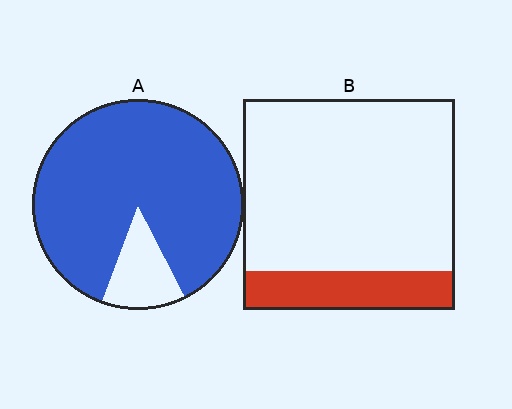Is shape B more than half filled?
No.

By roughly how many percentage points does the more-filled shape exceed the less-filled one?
By roughly 70 percentage points (A over B).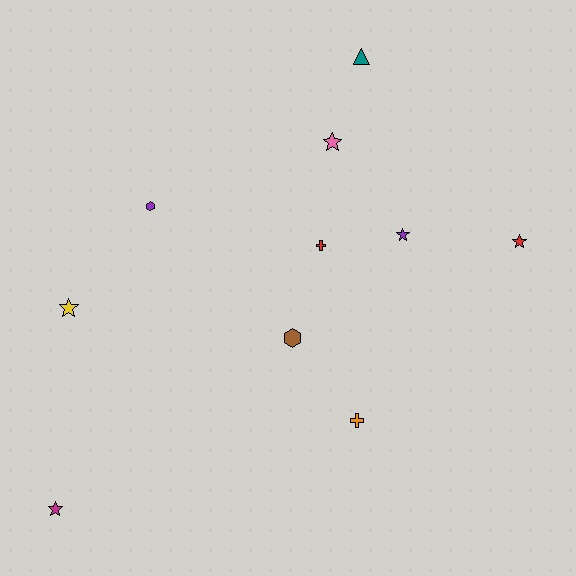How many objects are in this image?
There are 10 objects.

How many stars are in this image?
There are 5 stars.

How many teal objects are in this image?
There is 1 teal object.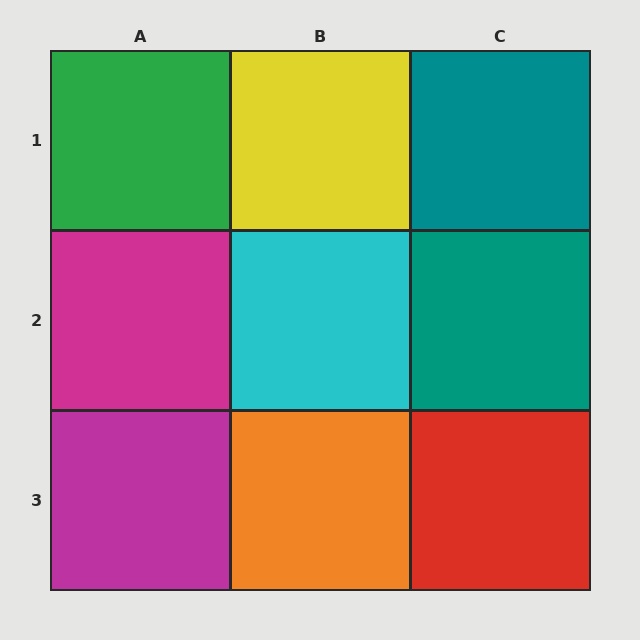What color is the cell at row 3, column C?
Red.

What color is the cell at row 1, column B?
Yellow.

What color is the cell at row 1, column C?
Teal.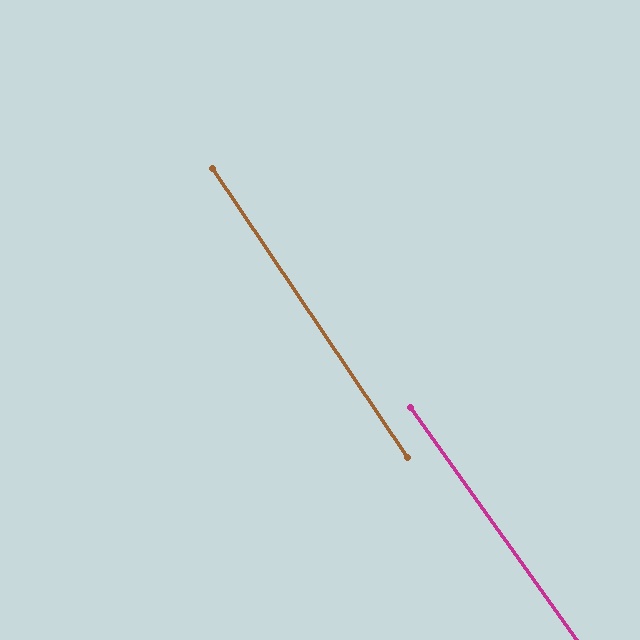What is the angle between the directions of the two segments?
Approximately 2 degrees.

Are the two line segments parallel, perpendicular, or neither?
Parallel — their directions differ by only 1.6°.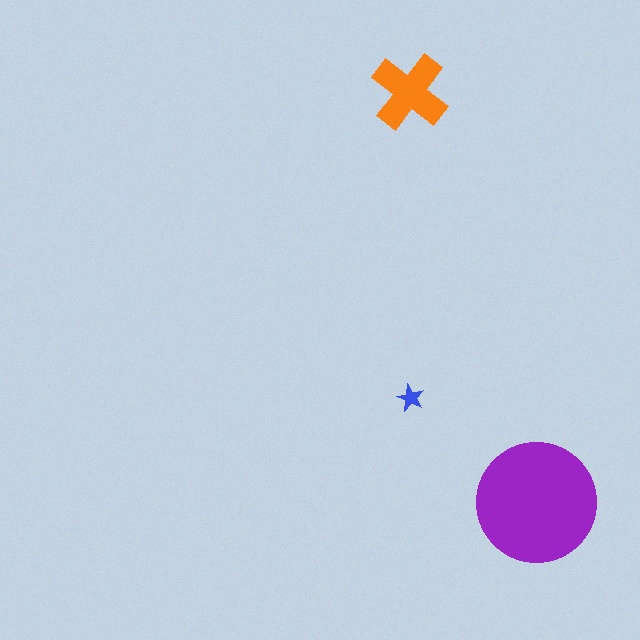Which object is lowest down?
The purple circle is bottommost.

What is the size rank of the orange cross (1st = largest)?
2nd.